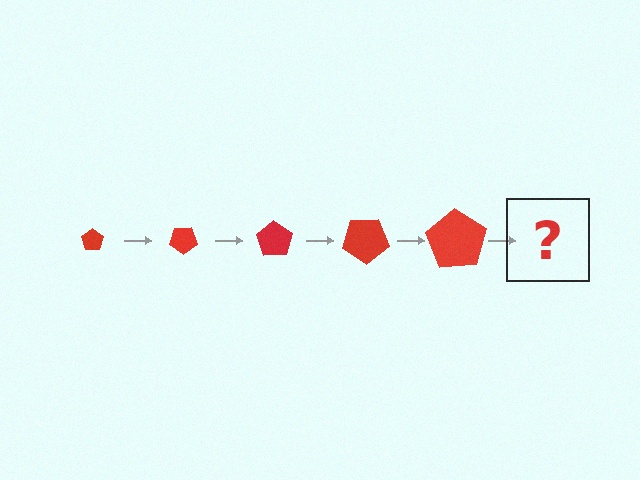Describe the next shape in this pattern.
It should be a pentagon, larger than the previous one and rotated 175 degrees from the start.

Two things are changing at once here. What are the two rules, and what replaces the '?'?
The two rules are that the pentagon grows larger each step and it rotates 35 degrees each step. The '?' should be a pentagon, larger than the previous one and rotated 175 degrees from the start.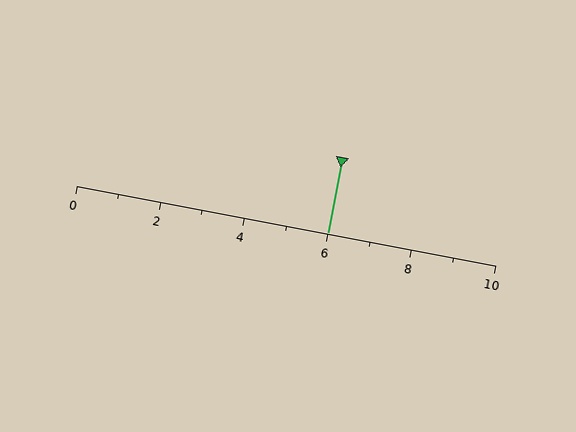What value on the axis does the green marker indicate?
The marker indicates approximately 6.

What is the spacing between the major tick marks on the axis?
The major ticks are spaced 2 apart.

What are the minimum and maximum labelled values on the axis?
The axis runs from 0 to 10.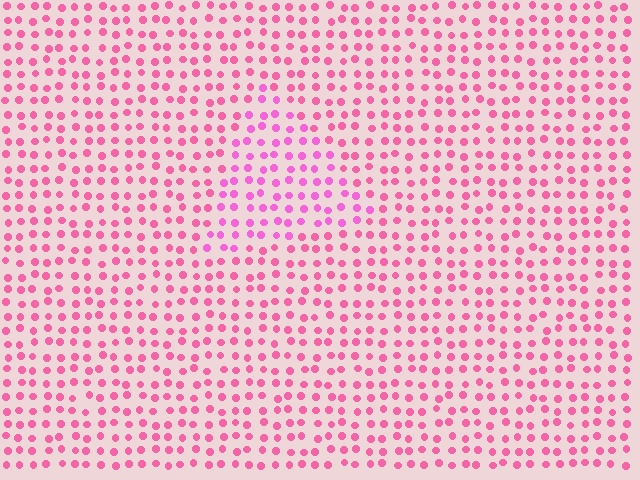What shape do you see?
I see a triangle.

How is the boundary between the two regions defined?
The boundary is defined purely by a slight shift in hue (about 21 degrees). Spacing, size, and orientation are identical on both sides.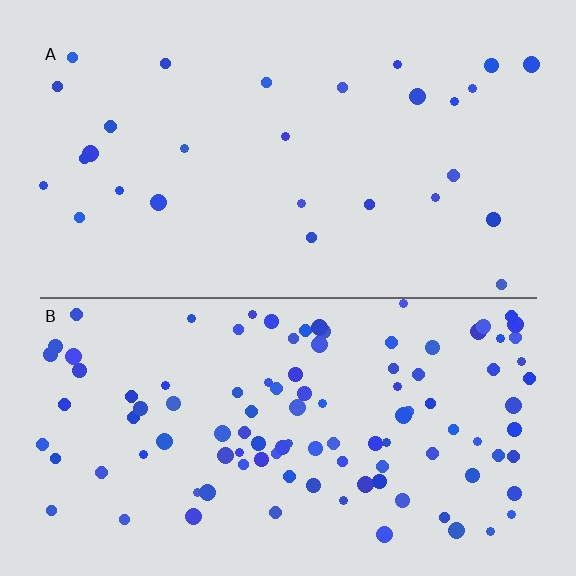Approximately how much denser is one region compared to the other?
Approximately 3.8× — region B over region A.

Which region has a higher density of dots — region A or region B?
B (the bottom).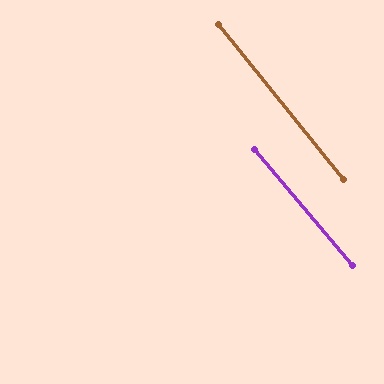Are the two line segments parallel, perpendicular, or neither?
Parallel — their directions differ by only 0.9°.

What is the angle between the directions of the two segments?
Approximately 1 degree.